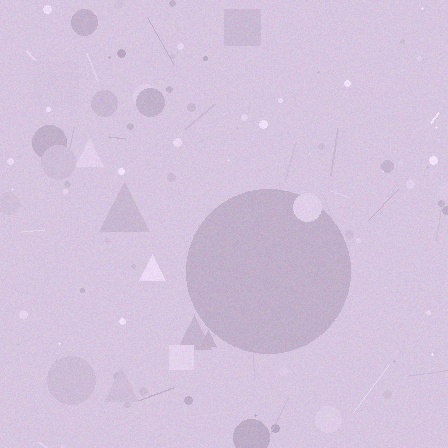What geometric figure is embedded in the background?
A circle is embedded in the background.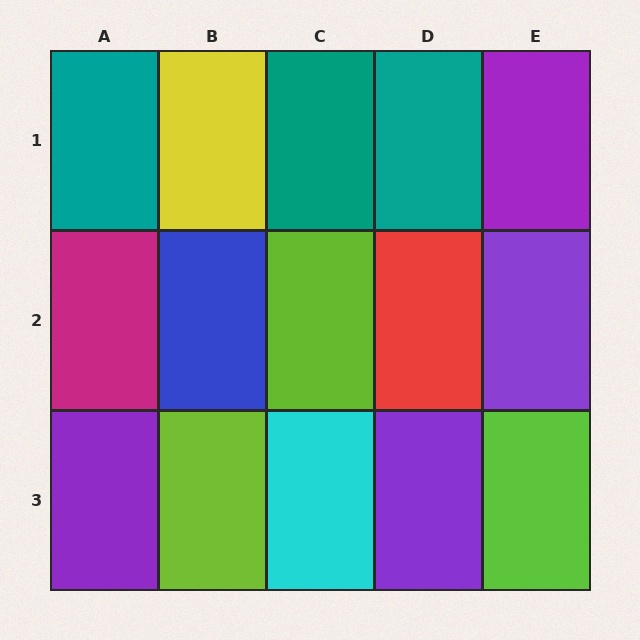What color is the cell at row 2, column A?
Magenta.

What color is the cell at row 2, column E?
Purple.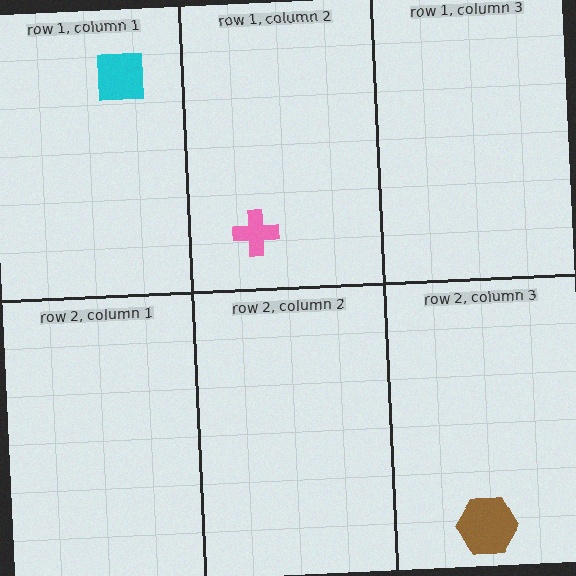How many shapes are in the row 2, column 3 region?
1.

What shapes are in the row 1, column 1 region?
The cyan square.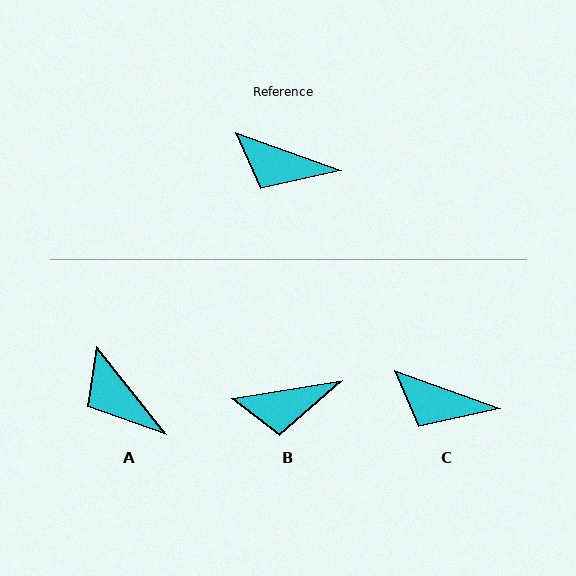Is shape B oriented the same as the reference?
No, it is off by about 28 degrees.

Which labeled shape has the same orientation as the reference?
C.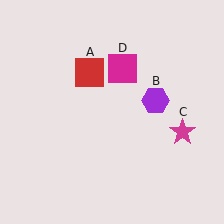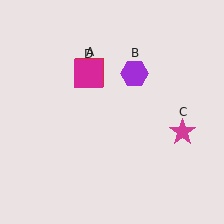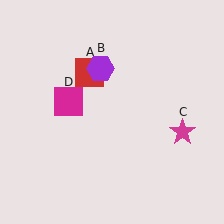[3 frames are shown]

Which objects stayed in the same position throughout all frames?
Red square (object A) and magenta star (object C) remained stationary.